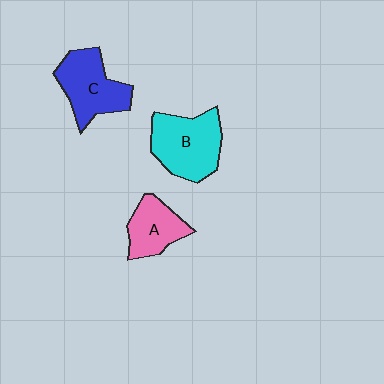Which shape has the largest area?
Shape B (cyan).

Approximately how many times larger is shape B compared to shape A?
Approximately 1.5 times.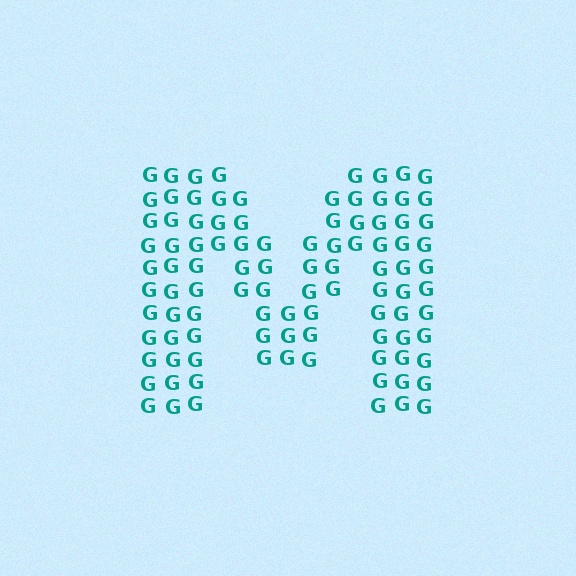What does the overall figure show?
The overall figure shows the letter M.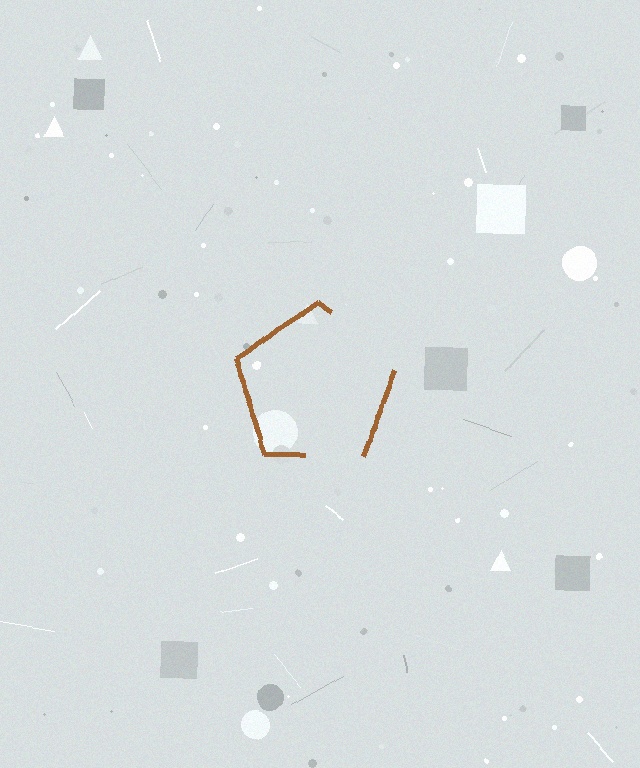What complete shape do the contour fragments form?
The contour fragments form a pentagon.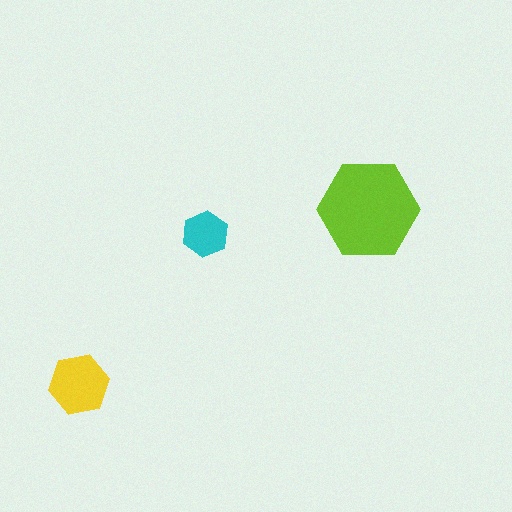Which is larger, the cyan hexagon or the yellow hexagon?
The yellow one.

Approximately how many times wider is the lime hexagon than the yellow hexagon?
About 1.5 times wider.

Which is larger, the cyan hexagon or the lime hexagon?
The lime one.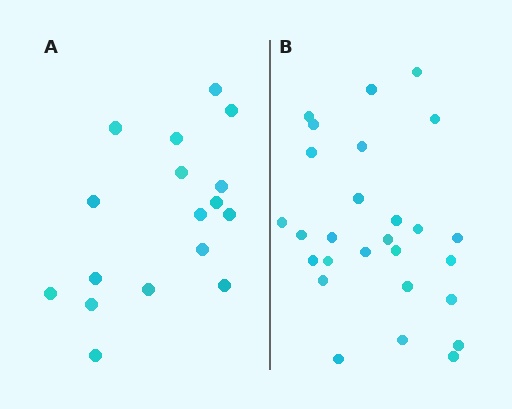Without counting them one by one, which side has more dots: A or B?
Region B (the right region) has more dots.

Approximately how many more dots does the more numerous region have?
Region B has roughly 10 or so more dots than region A.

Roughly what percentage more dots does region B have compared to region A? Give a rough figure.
About 60% more.